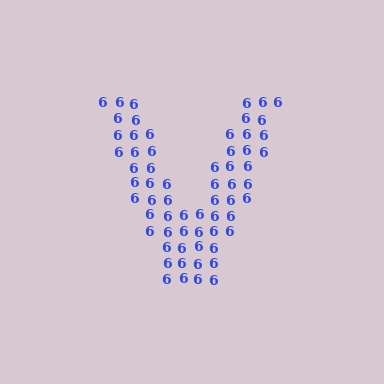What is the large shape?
The large shape is the letter V.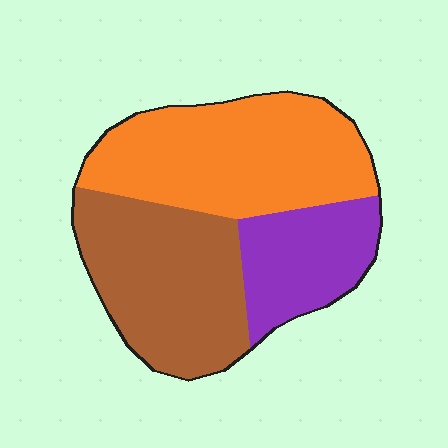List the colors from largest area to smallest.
From largest to smallest: orange, brown, purple.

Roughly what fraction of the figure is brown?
Brown covers 37% of the figure.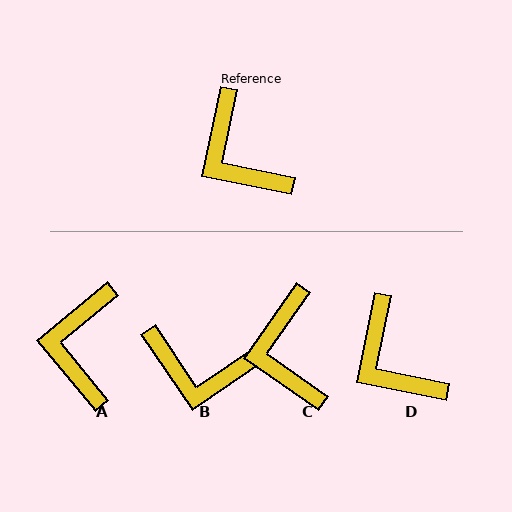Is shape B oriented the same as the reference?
No, it is off by about 45 degrees.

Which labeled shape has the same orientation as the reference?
D.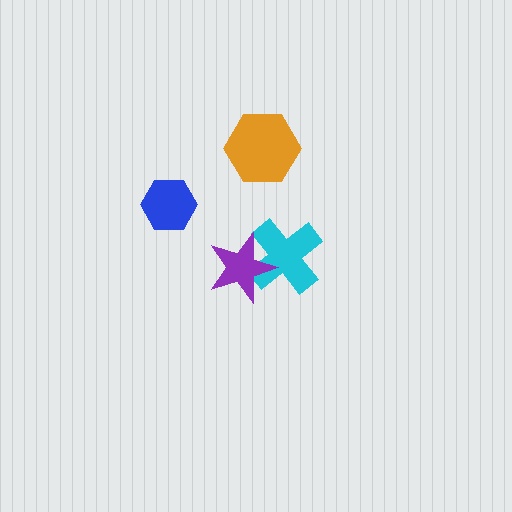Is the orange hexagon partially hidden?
No, no other shape covers it.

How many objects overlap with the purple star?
1 object overlaps with the purple star.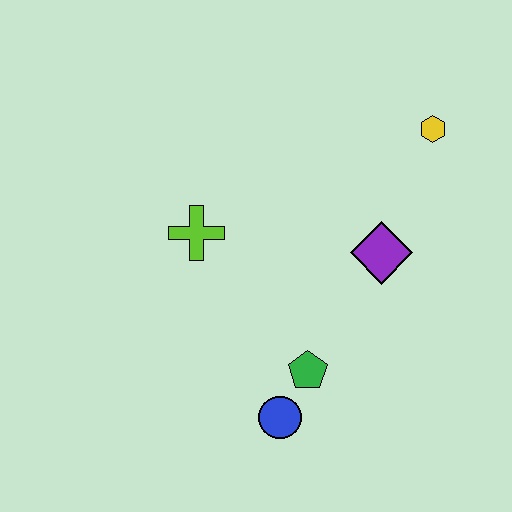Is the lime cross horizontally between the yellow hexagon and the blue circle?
No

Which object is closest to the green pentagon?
The blue circle is closest to the green pentagon.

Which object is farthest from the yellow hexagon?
The blue circle is farthest from the yellow hexagon.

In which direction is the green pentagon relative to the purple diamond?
The green pentagon is below the purple diamond.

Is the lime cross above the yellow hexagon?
No